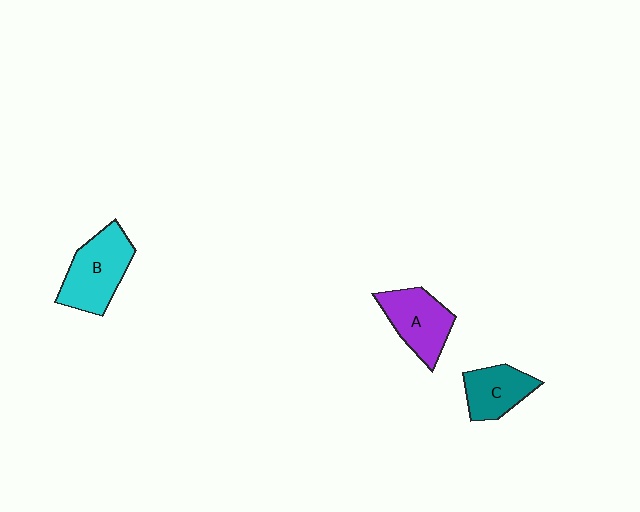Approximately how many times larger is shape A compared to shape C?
Approximately 1.2 times.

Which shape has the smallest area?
Shape C (teal).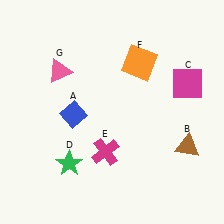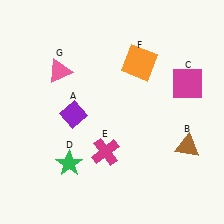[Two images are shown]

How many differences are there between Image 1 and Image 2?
There is 1 difference between the two images.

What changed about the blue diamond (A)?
In Image 1, A is blue. In Image 2, it changed to purple.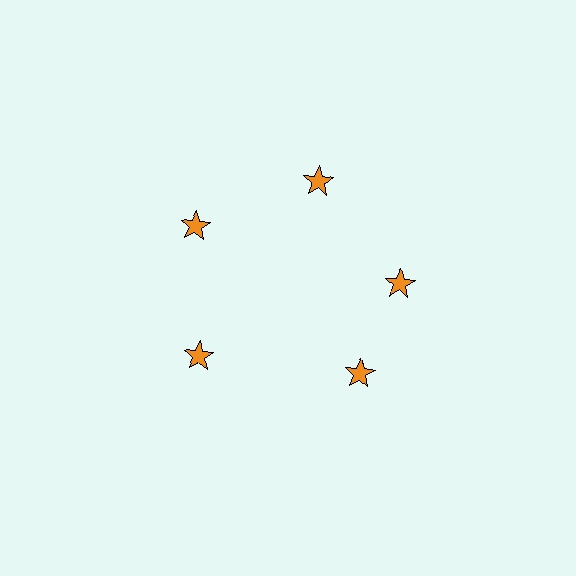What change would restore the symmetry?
The symmetry would be restored by rotating it back into even spacing with its neighbors so that all 5 stars sit at equal angles and equal distance from the center.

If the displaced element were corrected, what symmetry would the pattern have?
It would have 5-fold rotational symmetry — the pattern would map onto itself every 72 degrees.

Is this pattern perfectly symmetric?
No. The 5 orange stars are arranged in a ring, but one element near the 5 o'clock position is rotated out of alignment along the ring, breaking the 5-fold rotational symmetry.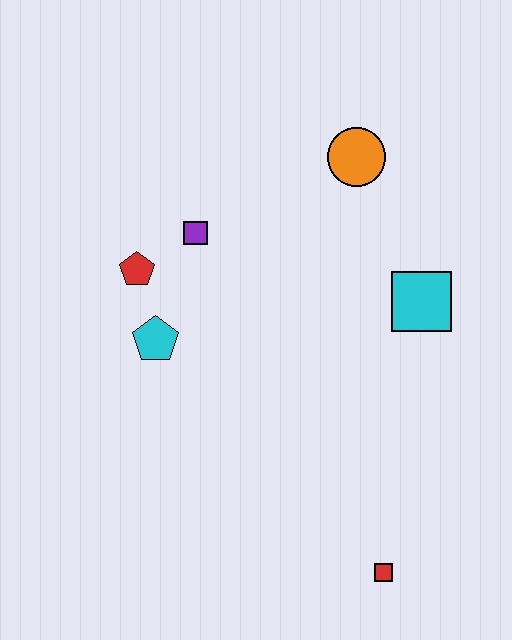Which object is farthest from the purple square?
The red square is farthest from the purple square.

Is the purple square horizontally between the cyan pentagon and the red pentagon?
No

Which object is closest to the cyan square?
The orange circle is closest to the cyan square.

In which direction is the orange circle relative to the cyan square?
The orange circle is above the cyan square.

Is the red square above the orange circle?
No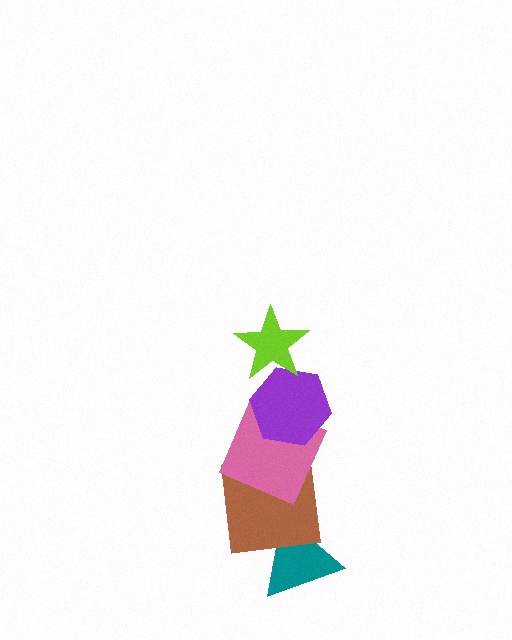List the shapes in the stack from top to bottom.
From top to bottom: the lime star, the purple hexagon, the pink square, the brown square, the teal triangle.